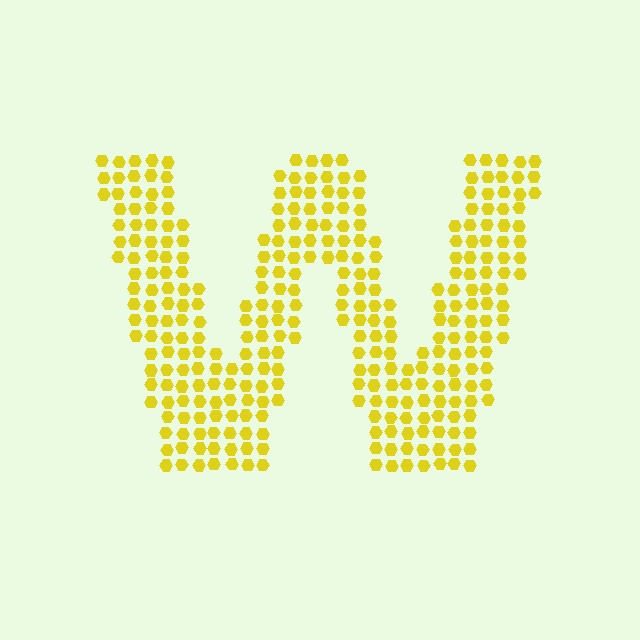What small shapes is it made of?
It is made of small hexagons.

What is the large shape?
The large shape is the letter W.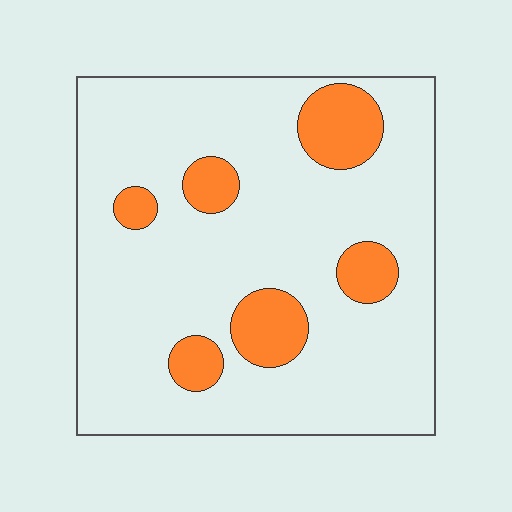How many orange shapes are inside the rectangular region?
6.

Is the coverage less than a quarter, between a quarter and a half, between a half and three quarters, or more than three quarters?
Less than a quarter.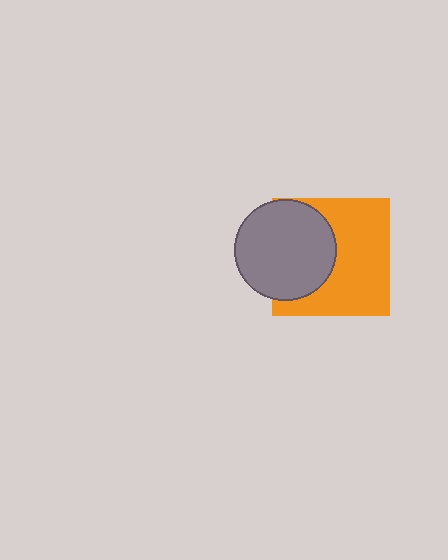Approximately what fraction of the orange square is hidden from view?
Roughly 40% of the orange square is hidden behind the gray circle.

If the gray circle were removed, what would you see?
You would see the complete orange square.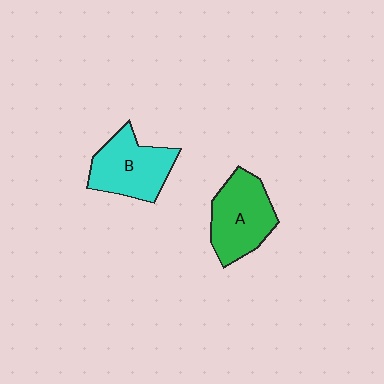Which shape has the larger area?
Shape A (green).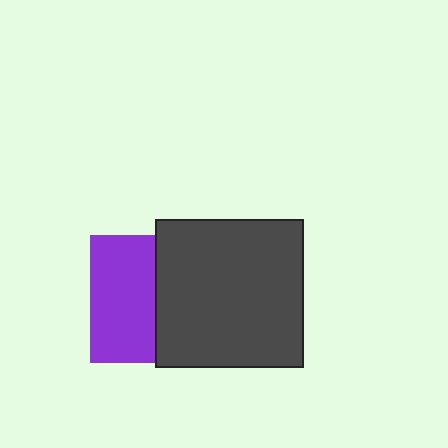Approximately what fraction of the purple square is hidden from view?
Roughly 48% of the purple square is hidden behind the dark gray square.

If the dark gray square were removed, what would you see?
You would see the complete purple square.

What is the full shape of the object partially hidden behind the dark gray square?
The partially hidden object is a purple square.